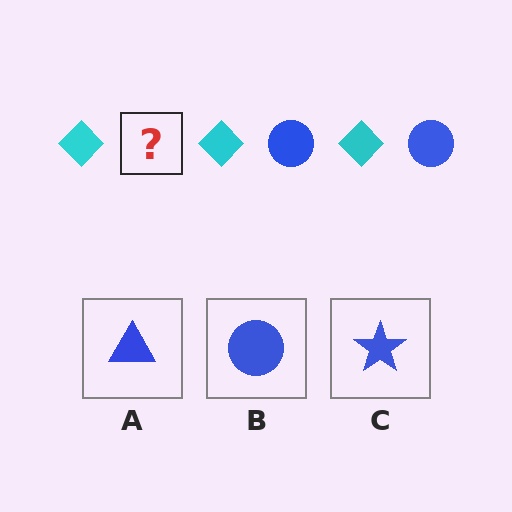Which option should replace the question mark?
Option B.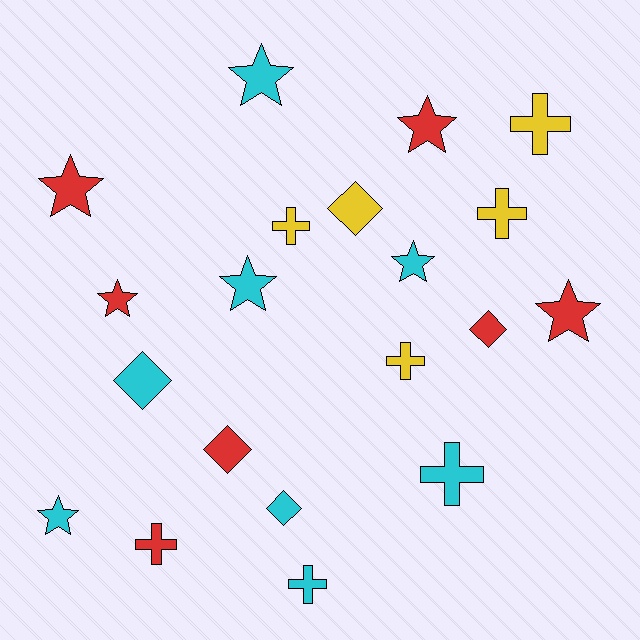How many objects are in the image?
There are 20 objects.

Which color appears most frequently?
Cyan, with 8 objects.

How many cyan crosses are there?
There are 2 cyan crosses.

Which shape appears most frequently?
Star, with 8 objects.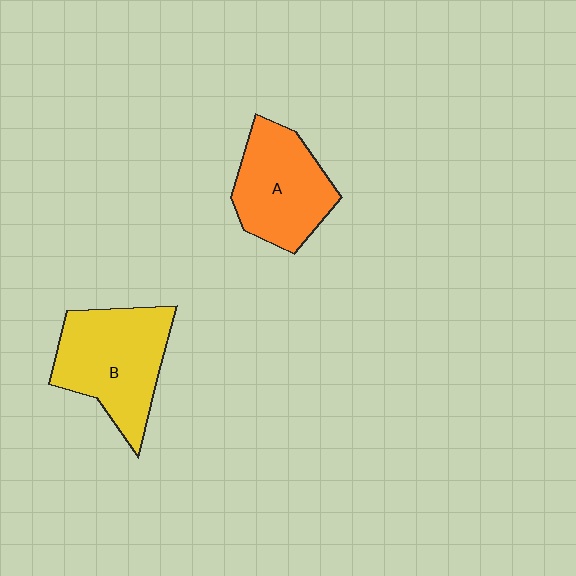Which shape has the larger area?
Shape B (yellow).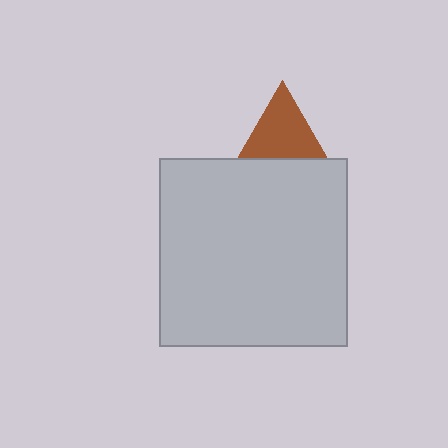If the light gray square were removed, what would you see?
You would see the complete brown triangle.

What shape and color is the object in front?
The object in front is a light gray square.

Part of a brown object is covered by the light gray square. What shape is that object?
It is a triangle.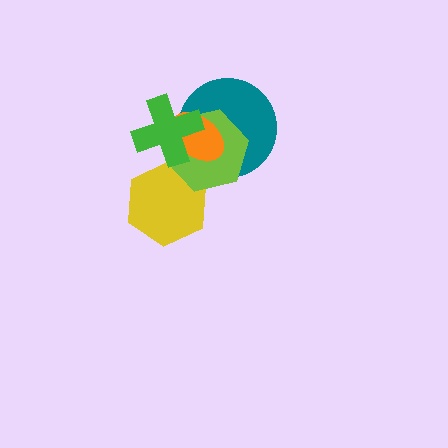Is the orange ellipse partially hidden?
Yes, it is partially covered by another shape.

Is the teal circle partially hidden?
Yes, it is partially covered by another shape.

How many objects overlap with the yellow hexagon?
1 object overlaps with the yellow hexagon.